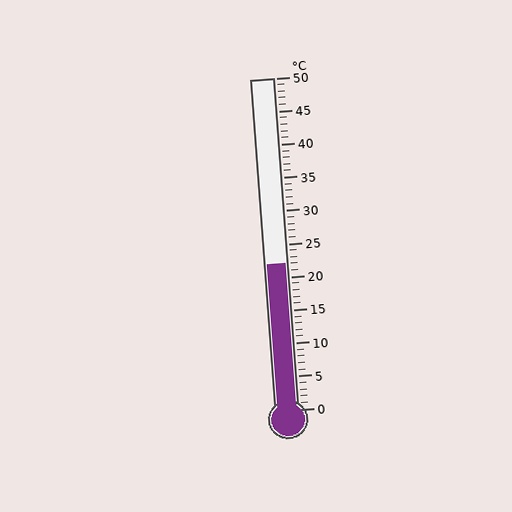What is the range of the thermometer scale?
The thermometer scale ranges from 0°C to 50°C.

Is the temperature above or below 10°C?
The temperature is above 10°C.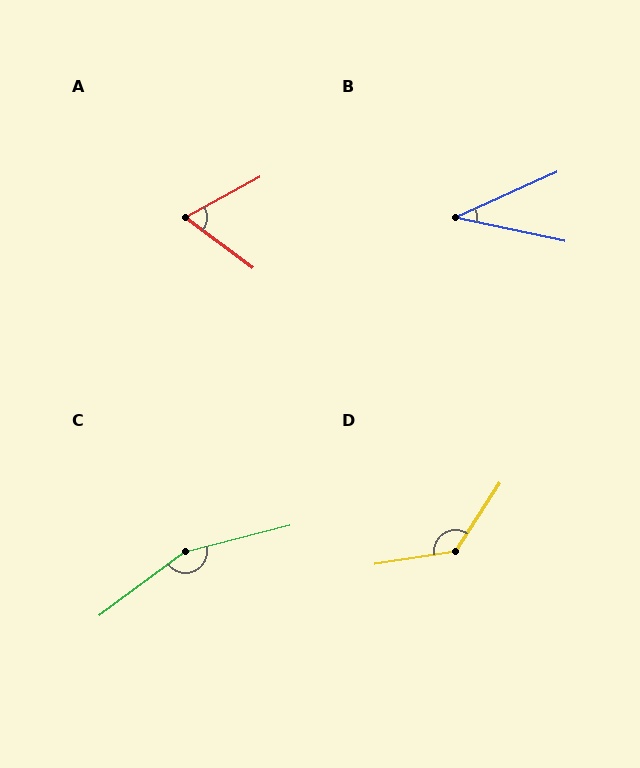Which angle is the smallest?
B, at approximately 36 degrees.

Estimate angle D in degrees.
Approximately 132 degrees.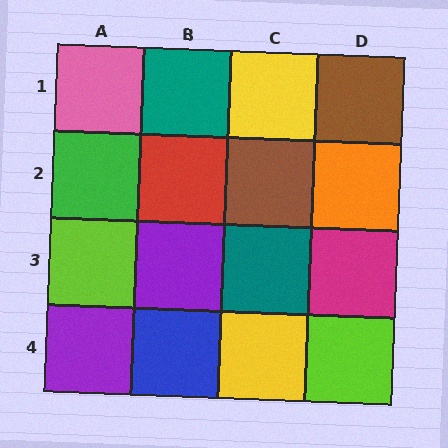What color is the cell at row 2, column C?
Brown.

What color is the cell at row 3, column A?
Lime.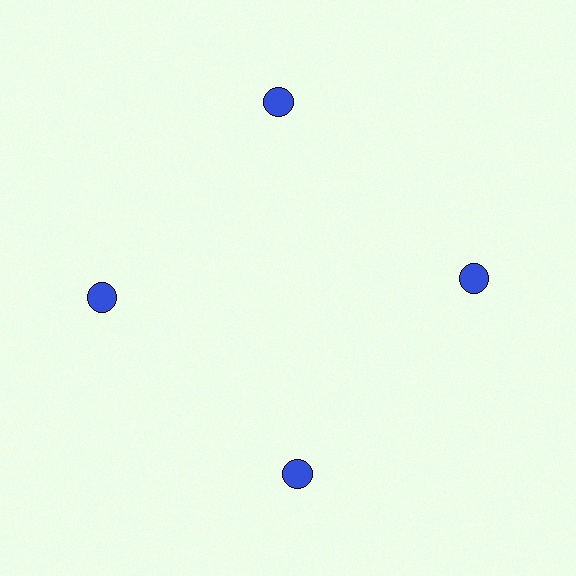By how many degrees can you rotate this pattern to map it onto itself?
The pattern maps onto itself every 90 degrees of rotation.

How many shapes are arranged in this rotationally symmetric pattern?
There are 4 shapes, arranged in 4 groups of 1.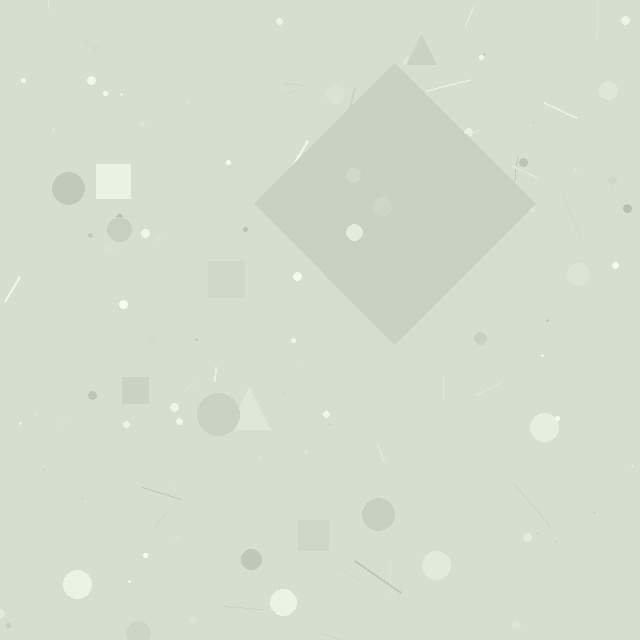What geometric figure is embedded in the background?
A diamond is embedded in the background.